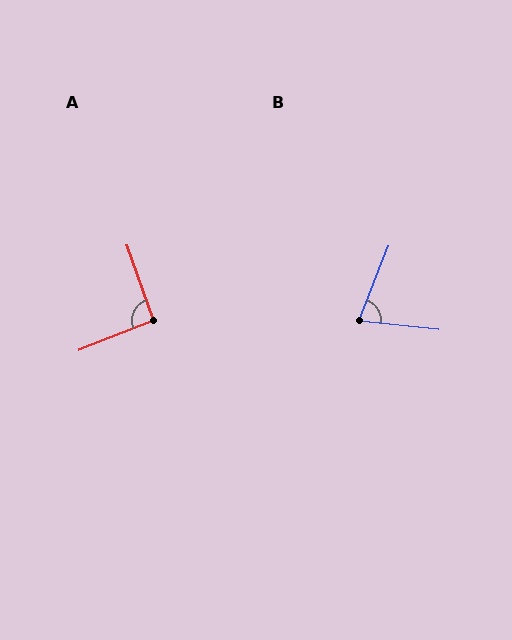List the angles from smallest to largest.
B (74°), A (92°).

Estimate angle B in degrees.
Approximately 74 degrees.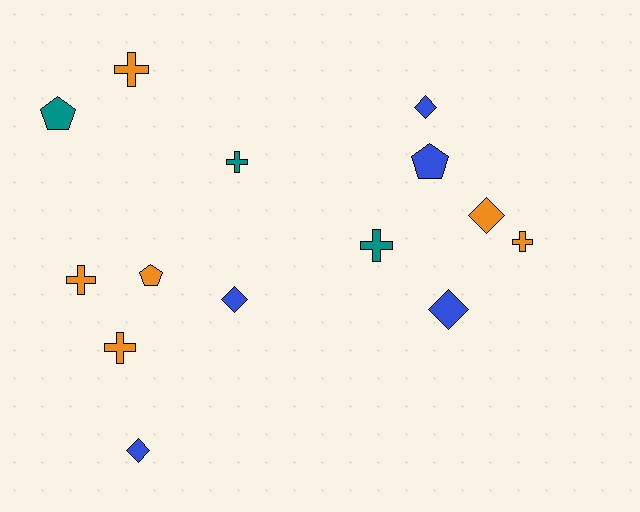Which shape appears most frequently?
Cross, with 6 objects.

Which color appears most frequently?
Orange, with 6 objects.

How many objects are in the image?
There are 14 objects.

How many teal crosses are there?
There are 2 teal crosses.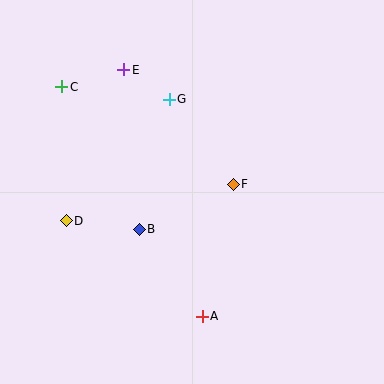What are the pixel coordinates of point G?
Point G is at (169, 99).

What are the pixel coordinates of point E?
Point E is at (124, 70).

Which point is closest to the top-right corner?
Point G is closest to the top-right corner.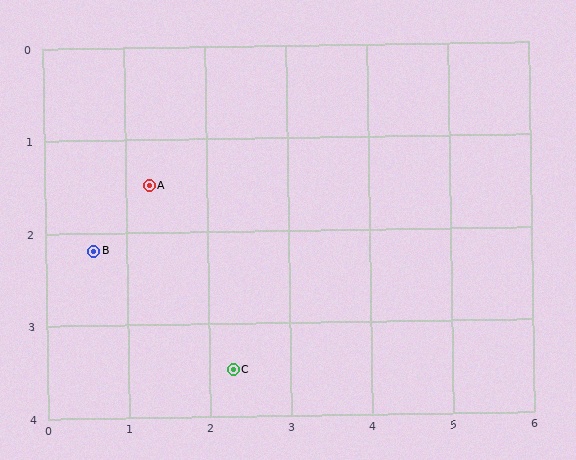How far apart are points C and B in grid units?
Points C and B are about 2.1 grid units apart.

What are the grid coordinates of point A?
Point A is at approximately (1.3, 1.5).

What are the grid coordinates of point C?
Point C is at approximately (2.3, 3.5).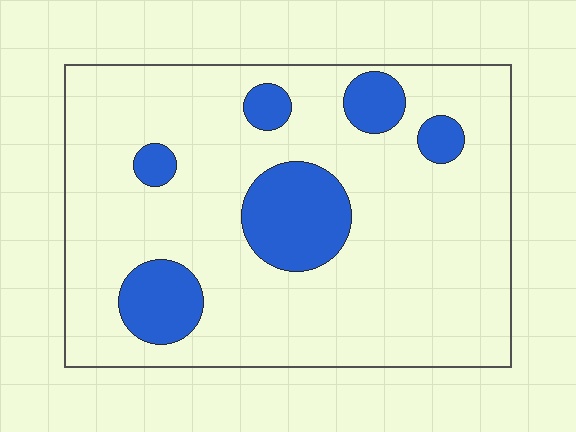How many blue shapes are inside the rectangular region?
6.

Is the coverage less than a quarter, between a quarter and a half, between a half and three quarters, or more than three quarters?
Less than a quarter.